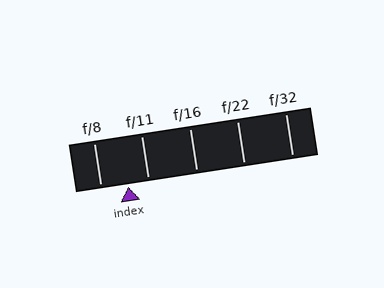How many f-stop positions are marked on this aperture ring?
There are 5 f-stop positions marked.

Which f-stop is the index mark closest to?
The index mark is closest to f/11.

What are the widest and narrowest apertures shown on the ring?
The widest aperture shown is f/8 and the narrowest is f/32.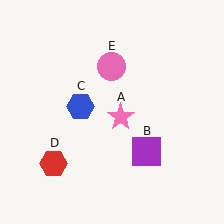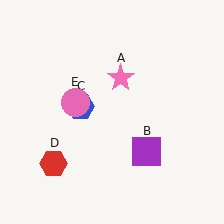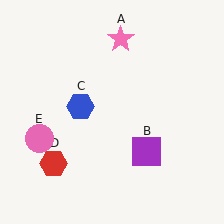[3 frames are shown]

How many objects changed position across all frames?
2 objects changed position: pink star (object A), pink circle (object E).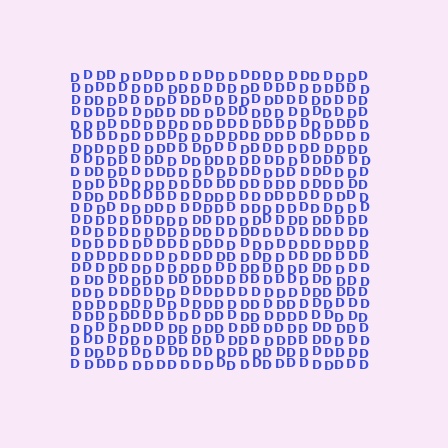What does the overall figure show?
The overall figure shows a square.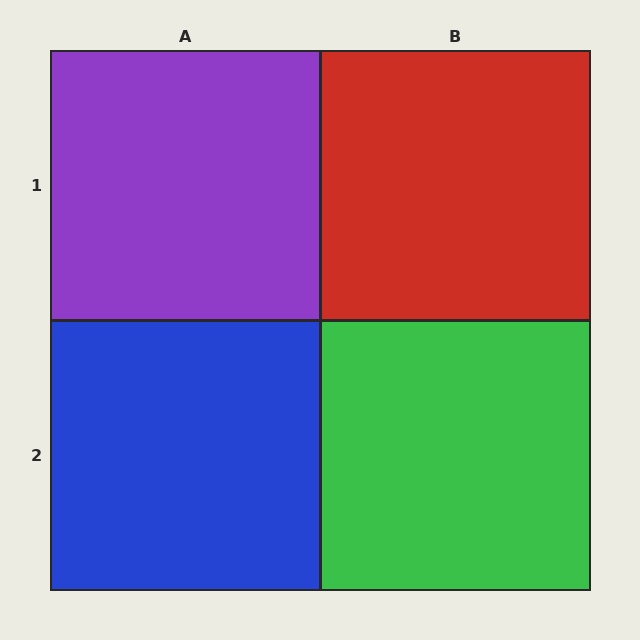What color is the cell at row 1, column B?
Red.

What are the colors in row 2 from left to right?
Blue, green.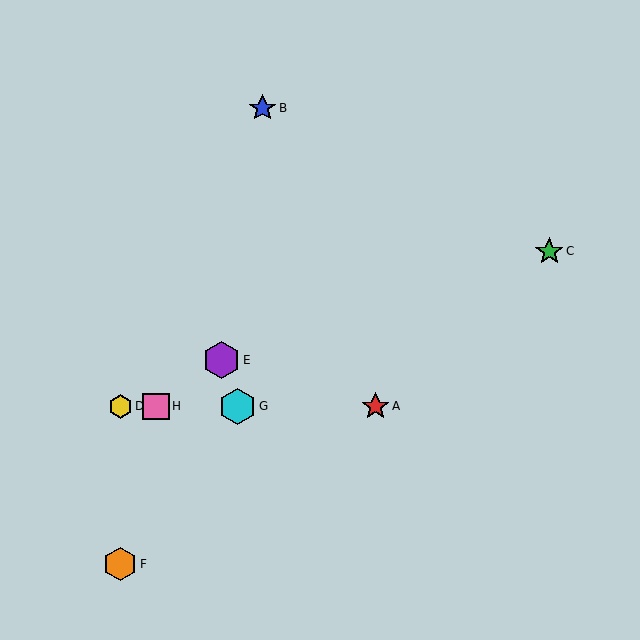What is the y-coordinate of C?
Object C is at y≈251.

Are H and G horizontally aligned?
Yes, both are at y≈406.